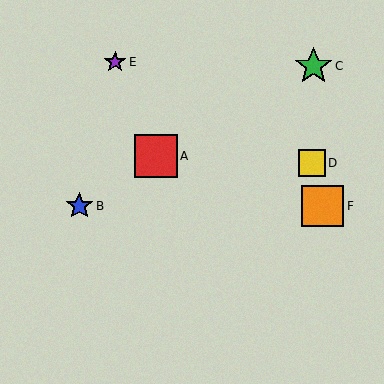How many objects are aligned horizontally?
2 objects (B, F) are aligned horizontally.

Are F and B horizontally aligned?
Yes, both are at y≈206.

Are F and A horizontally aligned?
No, F is at y≈206 and A is at y≈156.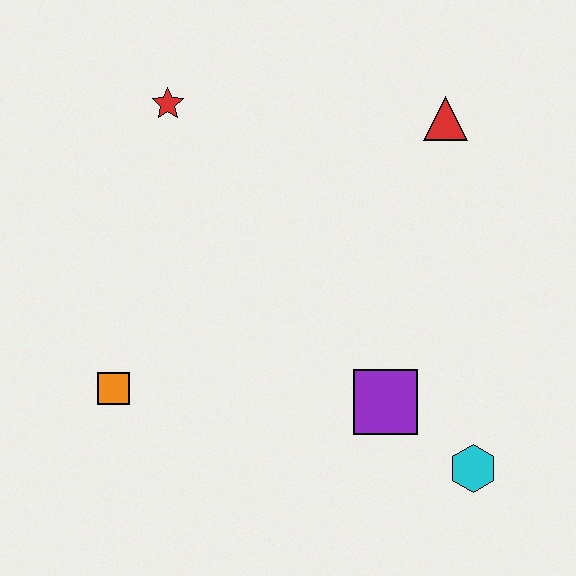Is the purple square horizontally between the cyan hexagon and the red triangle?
No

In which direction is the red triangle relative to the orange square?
The red triangle is to the right of the orange square.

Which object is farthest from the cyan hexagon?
The red star is farthest from the cyan hexagon.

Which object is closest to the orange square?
The purple square is closest to the orange square.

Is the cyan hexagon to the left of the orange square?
No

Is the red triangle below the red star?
Yes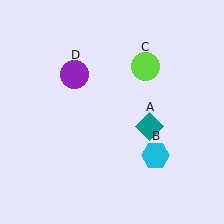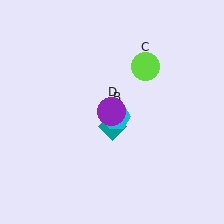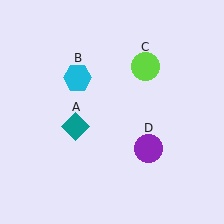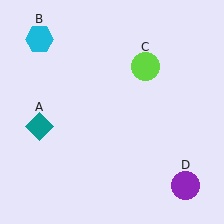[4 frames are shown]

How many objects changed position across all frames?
3 objects changed position: teal diamond (object A), cyan hexagon (object B), purple circle (object D).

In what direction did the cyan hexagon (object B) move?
The cyan hexagon (object B) moved up and to the left.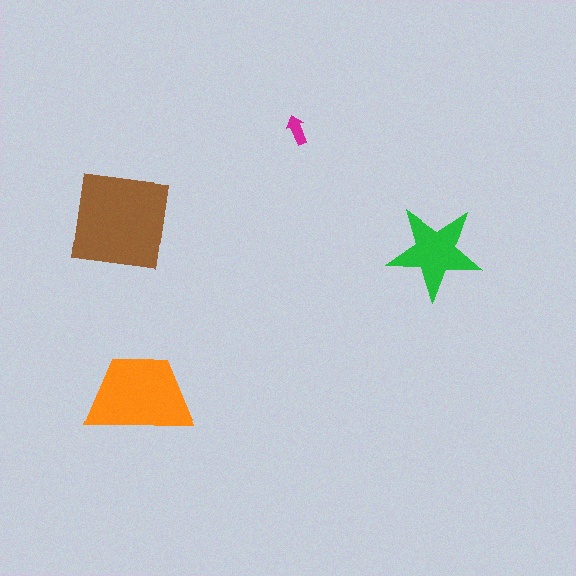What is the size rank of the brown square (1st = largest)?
1st.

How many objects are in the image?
There are 4 objects in the image.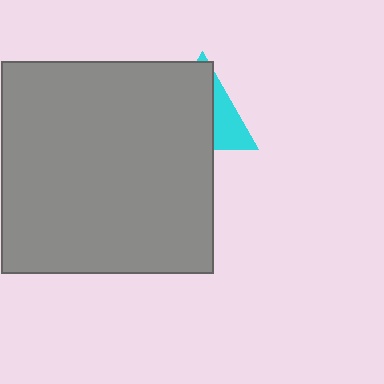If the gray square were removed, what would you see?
You would see the complete cyan triangle.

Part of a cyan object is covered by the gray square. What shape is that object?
It is a triangle.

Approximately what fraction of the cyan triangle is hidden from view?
Roughly 67% of the cyan triangle is hidden behind the gray square.